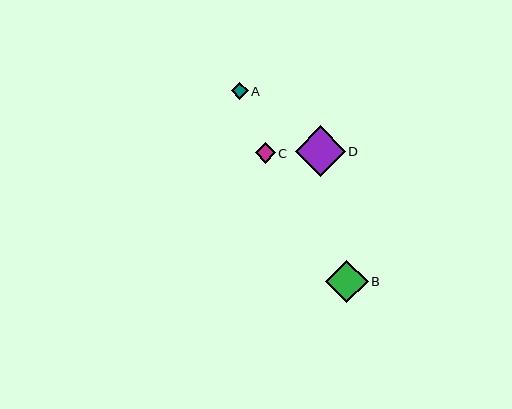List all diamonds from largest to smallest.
From largest to smallest: D, B, C, A.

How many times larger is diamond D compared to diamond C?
Diamond D is approximately 2.5 times the size of diamond C.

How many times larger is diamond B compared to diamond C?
Diamond B is approximately 2.1 times the size of diamond C.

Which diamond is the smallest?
Diamond A is the smallest with a size of approximately 17 pixels.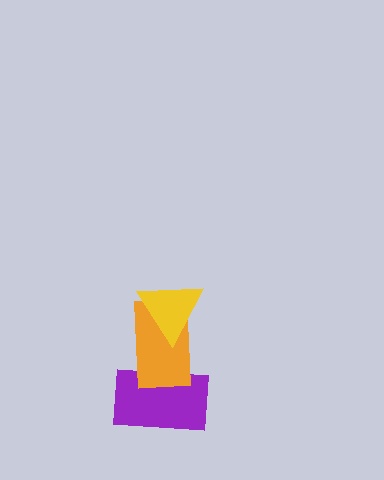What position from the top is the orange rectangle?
The orange rectangle is 2nd from the top.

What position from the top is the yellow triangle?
The yellow triangle is 1st from the top.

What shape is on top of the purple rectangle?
The orange rectangle is on top of the purple rectangle.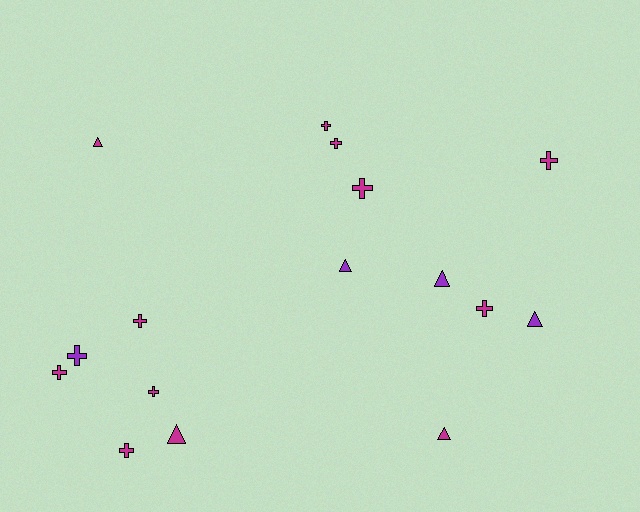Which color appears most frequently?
Magenta, with 12 objects.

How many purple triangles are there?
There are 3 purple triangles.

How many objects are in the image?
There are 16 objects.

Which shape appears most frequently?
Cross, with 10 objects.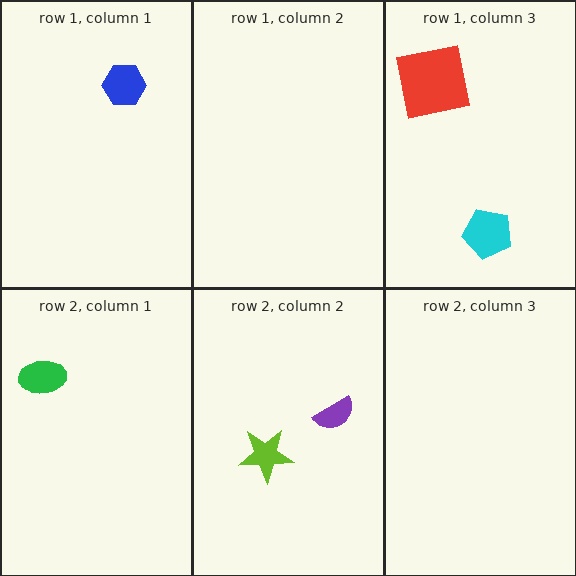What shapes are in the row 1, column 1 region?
The blue hexagon.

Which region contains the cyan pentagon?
The row 1, column 3 region.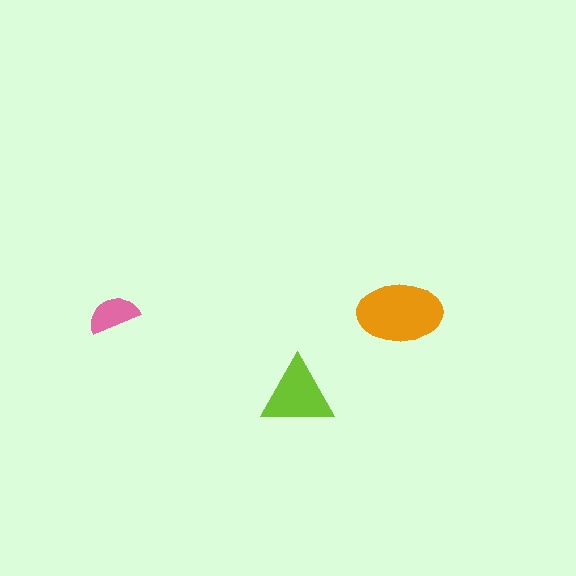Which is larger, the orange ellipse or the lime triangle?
The orange ellipse.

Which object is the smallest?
The pink semicircle.